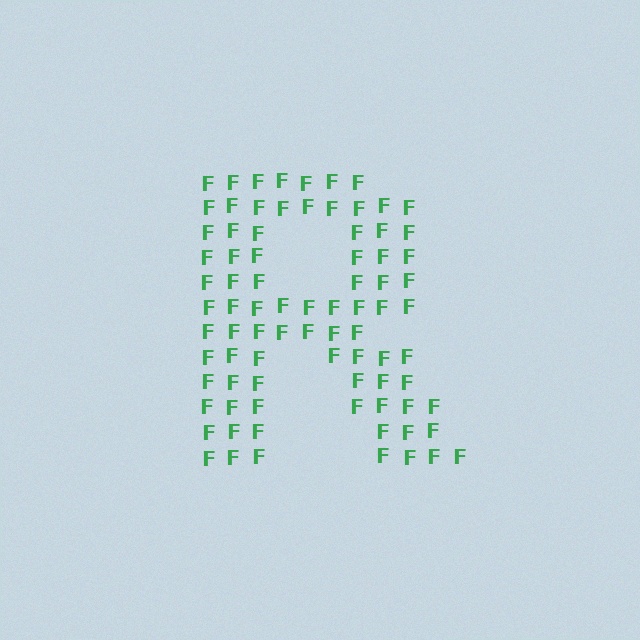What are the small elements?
The small elements are letter F's.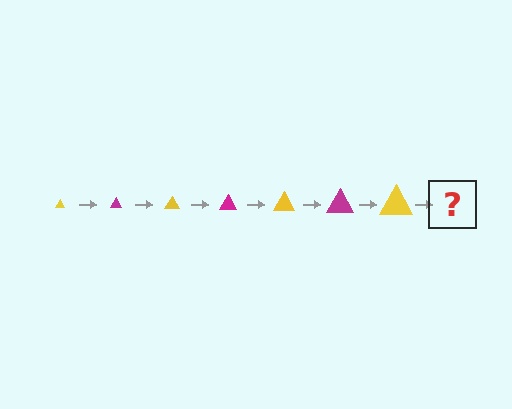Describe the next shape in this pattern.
It should be a magenta triangle, larger than the previous one.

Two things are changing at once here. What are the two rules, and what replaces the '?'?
The two rules are that the triangle grows larger each step and the color cycles through yellow and magenta. The '?' should be a magenta triangle, larger than the previous one.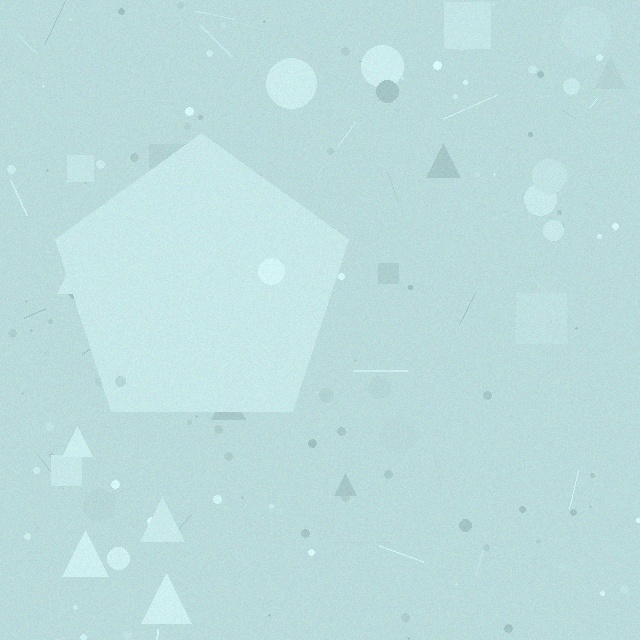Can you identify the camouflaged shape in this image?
The camouflaged shape is a pentagon.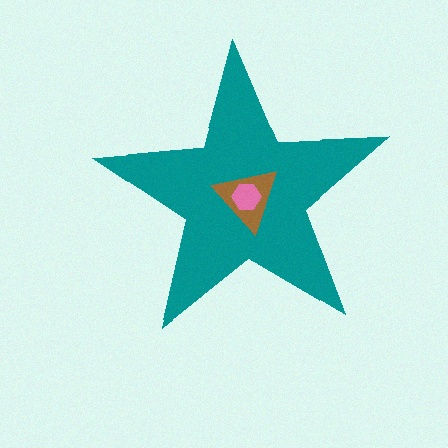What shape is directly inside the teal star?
The brown triangle.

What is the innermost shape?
The pink hexagon.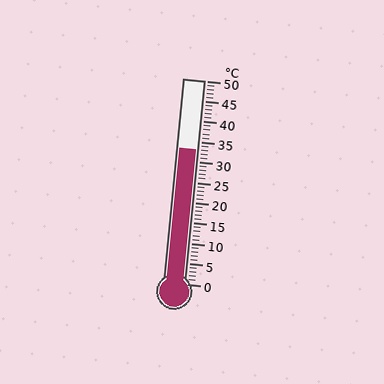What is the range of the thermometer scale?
The thermometer scale ranges from 0°C to 50°C.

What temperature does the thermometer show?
The thermometer shows approximately 33°C.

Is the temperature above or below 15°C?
The temperature is above 15°C.